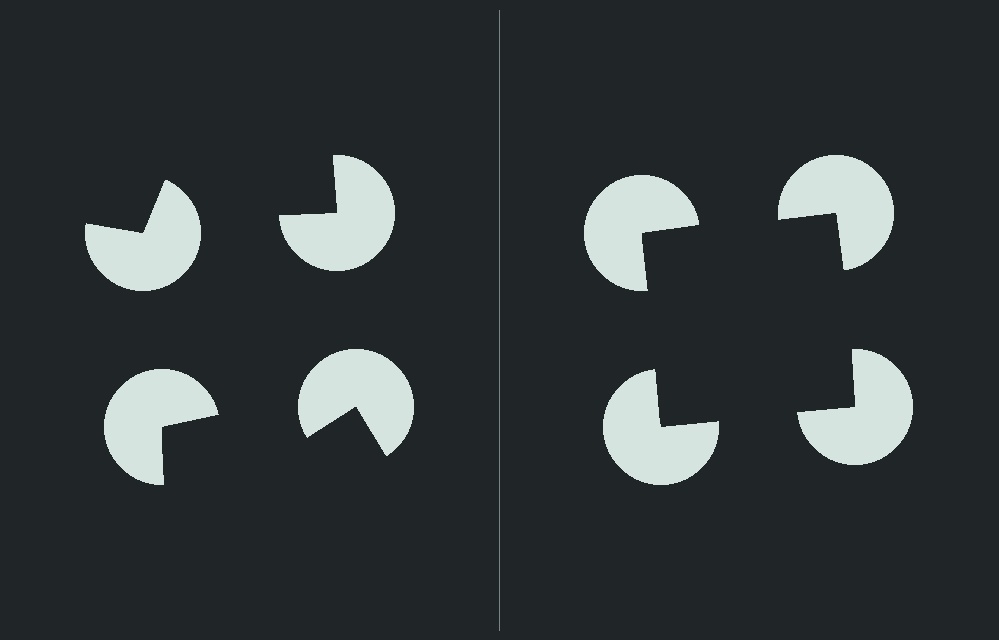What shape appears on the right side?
An illusory square.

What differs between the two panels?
The pac-man discs are positioned identically on both sides; only the wedge orientations differ. On the right they align to a square; on the left they are misaligned.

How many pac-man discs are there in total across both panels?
8 — 4 on each side.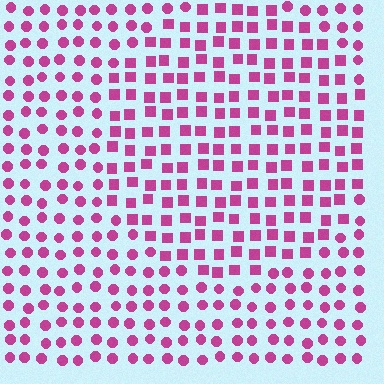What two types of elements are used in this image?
The image uses squares inside the circle region and circles outside it.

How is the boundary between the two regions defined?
The boundary is defined by a change in element shape: squares inside vs. circles outside. All elements share the same color and spacing.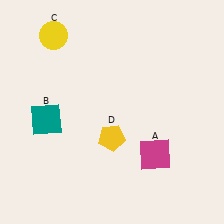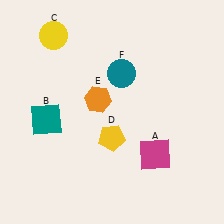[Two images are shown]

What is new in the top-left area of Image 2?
An orange hexagon (E) was added in the top-left area of Image 2.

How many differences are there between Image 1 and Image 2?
There are 2 differences between the two images.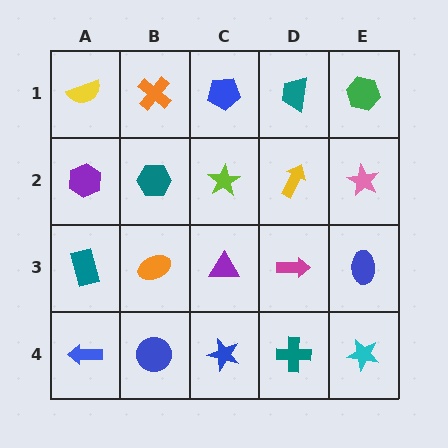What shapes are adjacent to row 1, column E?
A pink star (row 2, column E), a teal trapezoid (row 1, column D).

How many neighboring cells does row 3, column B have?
4.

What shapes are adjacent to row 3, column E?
A pink star (row 2, column E), a cyan star (row 4, column E), a magenta arrow (row 3, column D).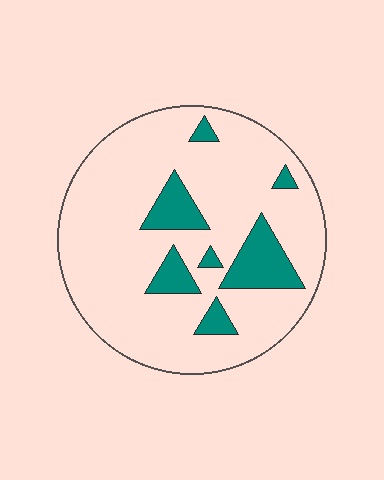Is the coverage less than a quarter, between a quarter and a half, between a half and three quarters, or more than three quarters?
Less than a quarter.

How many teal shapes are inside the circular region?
7.